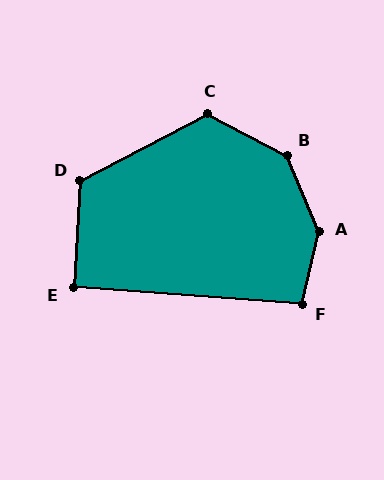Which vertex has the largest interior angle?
A, at approximately 144 degrees.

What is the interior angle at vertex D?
Approximately 121 degrees (obtuse).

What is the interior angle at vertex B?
Approximately 140 degrees (obtuse).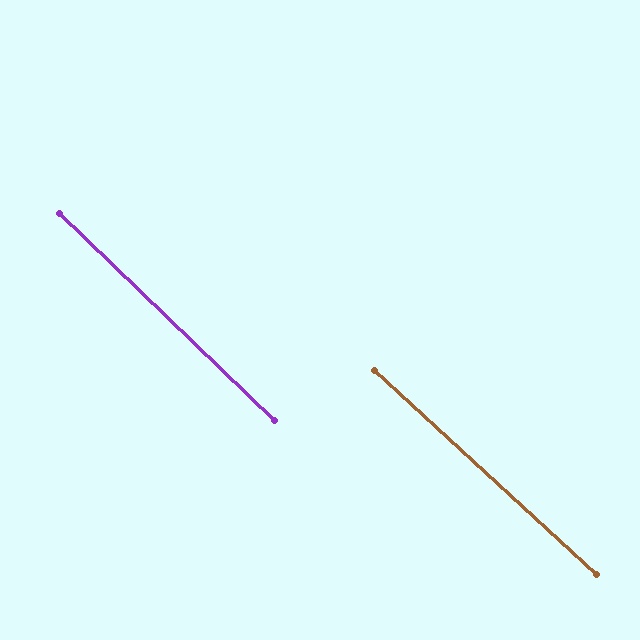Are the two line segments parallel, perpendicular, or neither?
Parallel — their directions differ by only 1.3°.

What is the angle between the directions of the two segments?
Approximately 1 degree.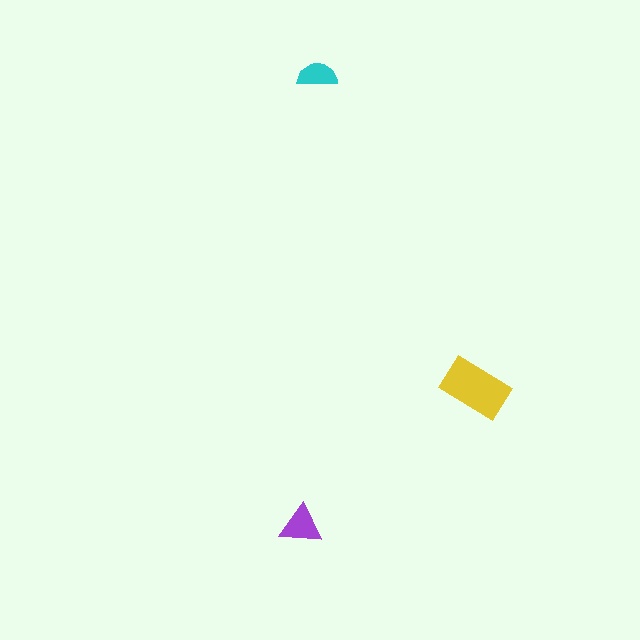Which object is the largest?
The yellow rectangle.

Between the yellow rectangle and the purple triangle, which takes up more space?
The yellow rectangle.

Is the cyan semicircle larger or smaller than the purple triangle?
Smaller.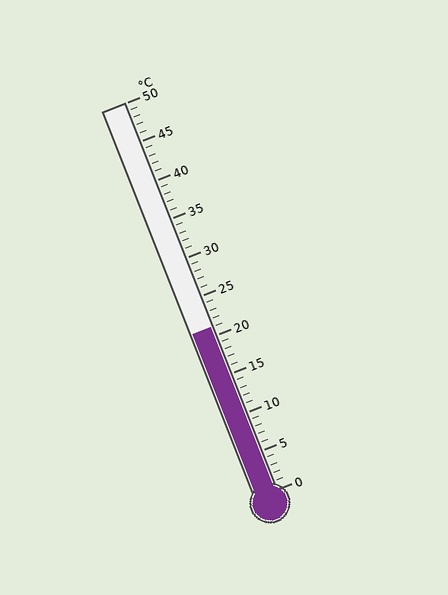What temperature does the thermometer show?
The thermometer shows approximately 21°C.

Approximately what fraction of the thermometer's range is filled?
The thermometer is filled to approximately 40% of its range.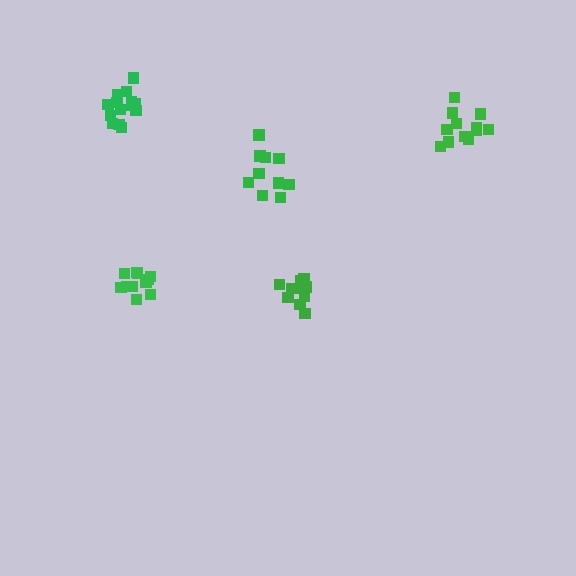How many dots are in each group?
Group 1: 14 dots, Group 2: 10 dots, Group 3: 11 dots, Group 4: 11 dots, Group 5: 12 dots (58 total).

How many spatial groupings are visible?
There are 5 spatial groupings.